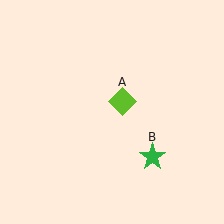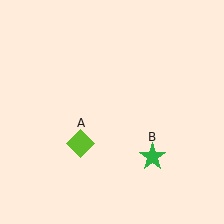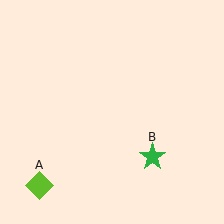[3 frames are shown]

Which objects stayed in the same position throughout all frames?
Green star (object B) remained stationary.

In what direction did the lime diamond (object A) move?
The lime diamond (object A) moved down and to the left.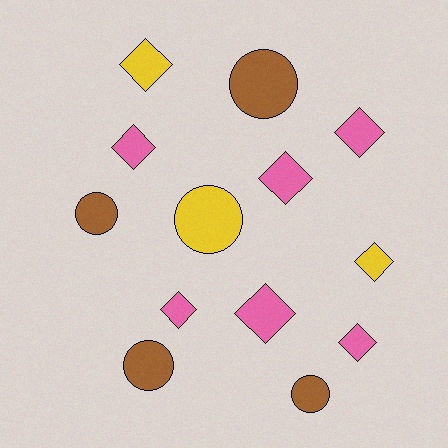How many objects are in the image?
There are 13 objects.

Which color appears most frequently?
Pink, with 6 objects.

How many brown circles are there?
There are 4 brown circles.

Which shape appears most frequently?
Diamond, with 8 objects.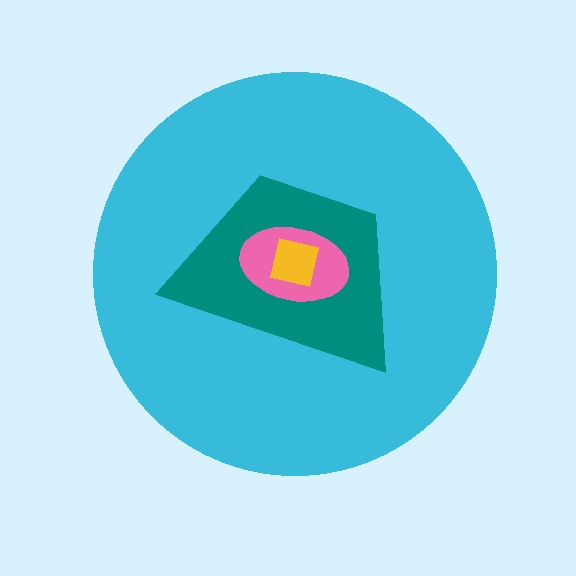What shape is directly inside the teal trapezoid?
The pink ellipse.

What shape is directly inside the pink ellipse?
The yellow square.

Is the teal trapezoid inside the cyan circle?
Yes.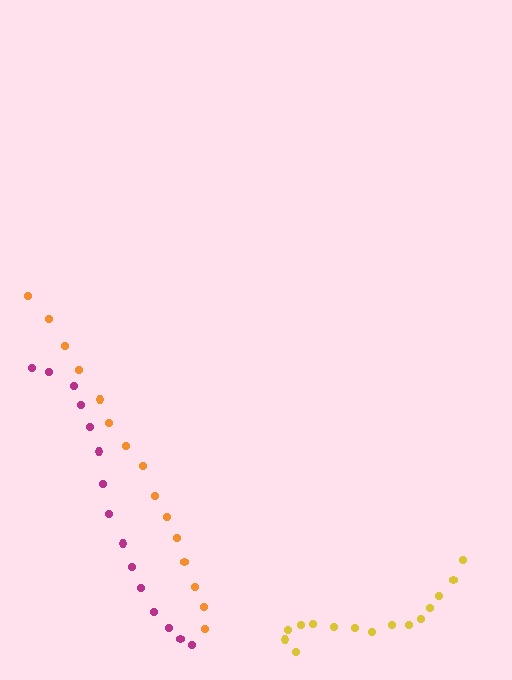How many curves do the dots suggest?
There are 3 distinct paths.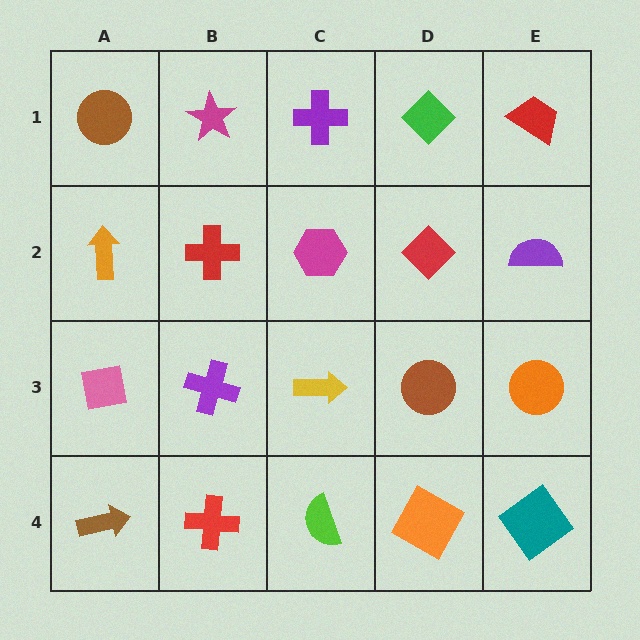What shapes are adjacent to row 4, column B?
A purple cross (row 3, column B), a brown arrow (row 4, column A), a lime semicircle (row 4, column C).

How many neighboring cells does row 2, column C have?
4.